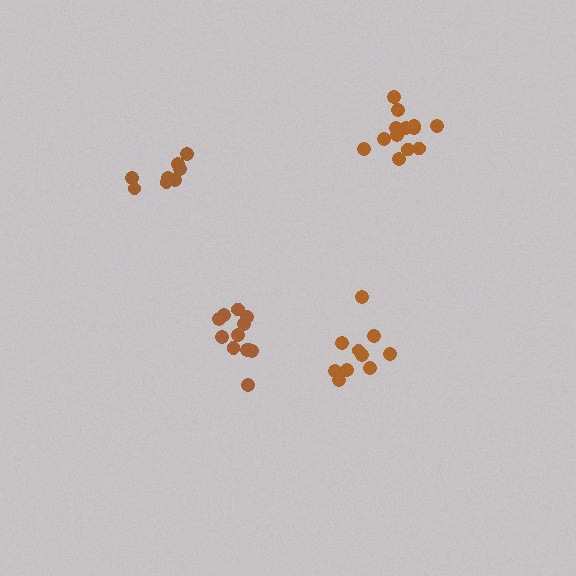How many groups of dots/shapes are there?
There are 4 groups.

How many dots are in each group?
Group 1: 12 dots, Group 2: 13 dots, Group 3: 8 dots, Group 4: 10 dots (43 total).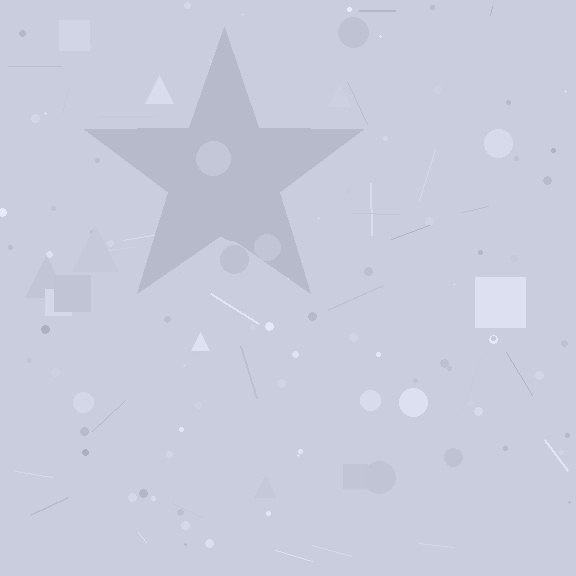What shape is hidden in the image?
A star is hidden in the image.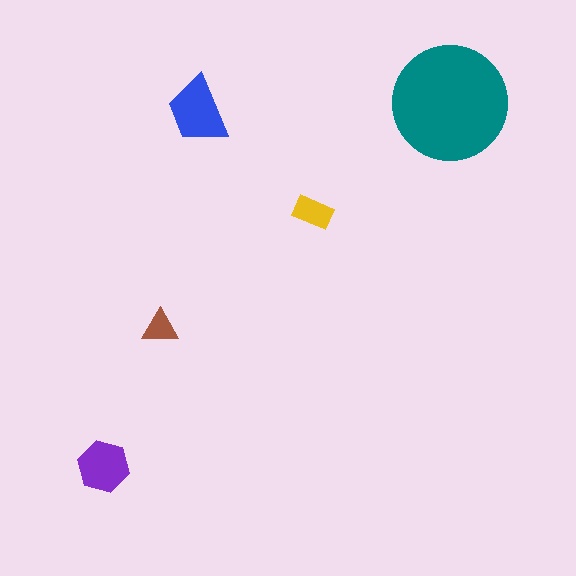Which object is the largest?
The teal circle.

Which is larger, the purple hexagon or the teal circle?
The teal circle.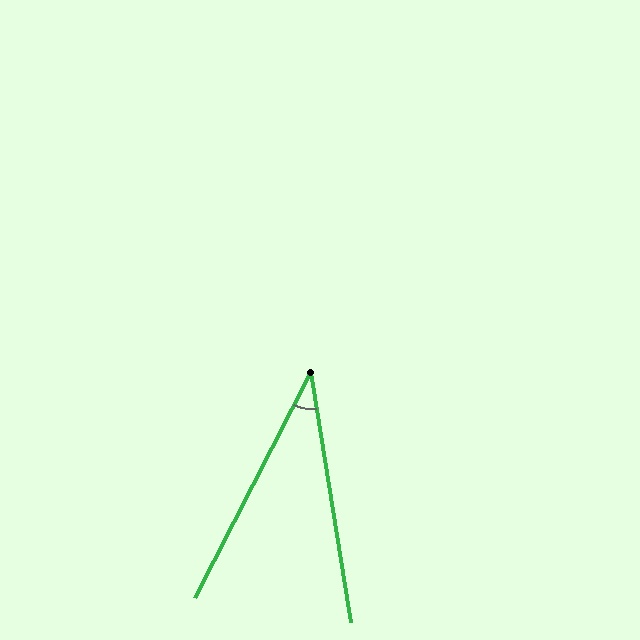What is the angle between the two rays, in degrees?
Approximately 36 degrees.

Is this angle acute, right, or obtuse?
It is acute.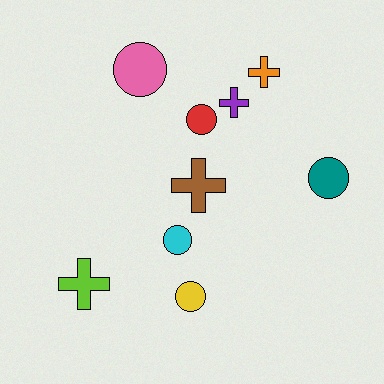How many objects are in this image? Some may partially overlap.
There are 9 objects.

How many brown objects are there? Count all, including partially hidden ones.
There is 1 brown object.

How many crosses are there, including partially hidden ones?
There are 4 crosses.